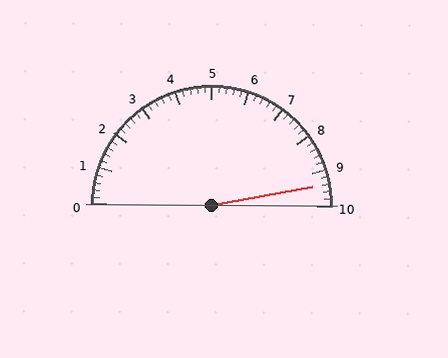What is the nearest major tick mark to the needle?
The nearest major tick mark is 9.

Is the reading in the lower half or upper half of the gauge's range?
The reading is in the upper half of the range (0 to 10).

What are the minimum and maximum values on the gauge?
The gauge ranges from 0 to 10.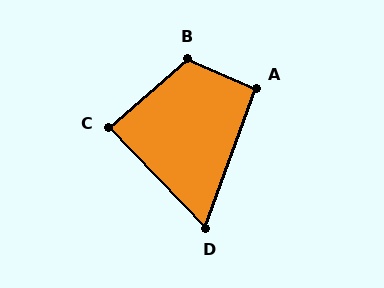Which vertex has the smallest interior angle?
D, at approximately 64 degrees.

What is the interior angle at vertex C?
Approximately 87 degrees (approximately right).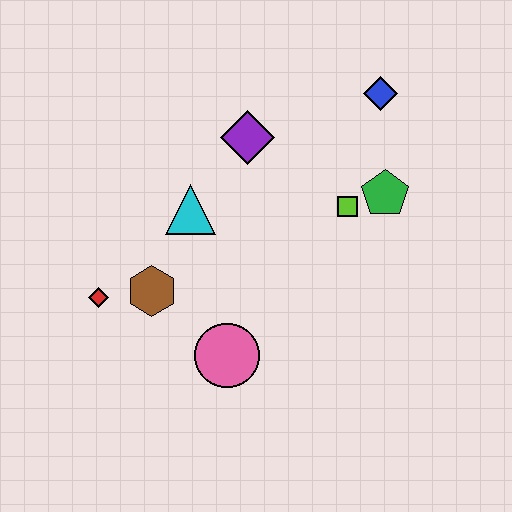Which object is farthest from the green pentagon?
The red diamond is farthest from the green pentagon.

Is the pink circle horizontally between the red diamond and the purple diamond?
Yes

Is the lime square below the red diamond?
No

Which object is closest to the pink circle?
The brown hexagon is closest to the pink circle.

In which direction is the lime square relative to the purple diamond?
The lime square is to the right of the purple diamond.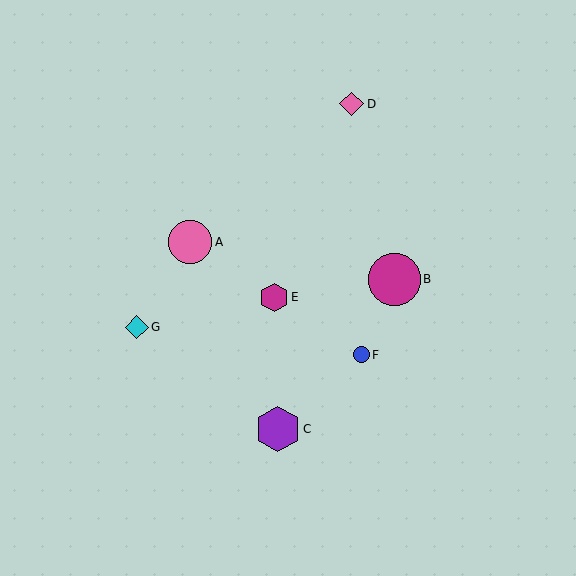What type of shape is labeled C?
Shape C is a purple hexagon.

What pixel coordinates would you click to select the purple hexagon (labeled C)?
Click at (278, 429) to select the purple hexagon C.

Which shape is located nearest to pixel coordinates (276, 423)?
The purple hexagon (labeled C) at (278, 429) is nearest to that location.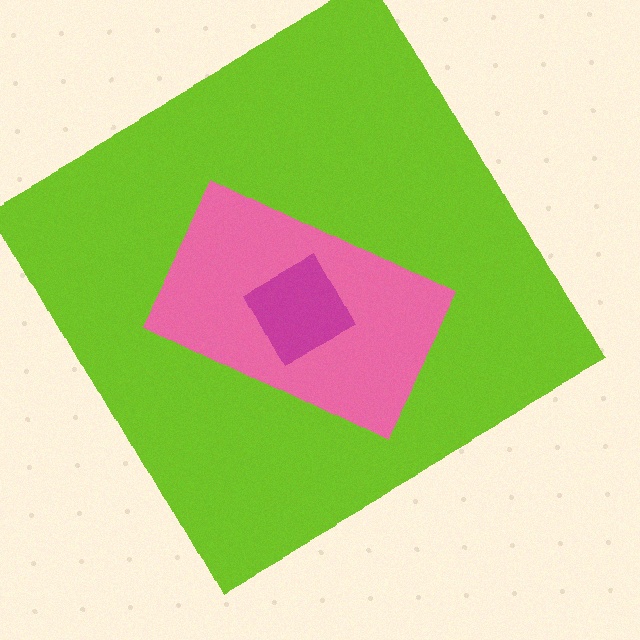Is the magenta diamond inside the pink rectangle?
Yes.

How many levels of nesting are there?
3.